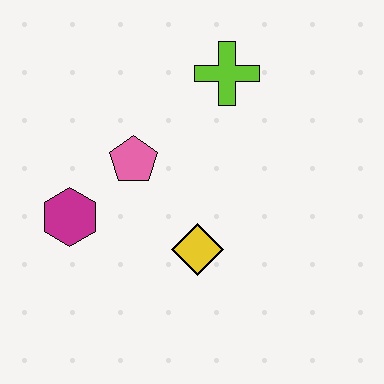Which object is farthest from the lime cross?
The magenta hexagon is farthest from the lime cross.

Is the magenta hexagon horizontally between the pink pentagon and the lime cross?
No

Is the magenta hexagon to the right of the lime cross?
No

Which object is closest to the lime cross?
The pink pentagon is closest to the lime cross.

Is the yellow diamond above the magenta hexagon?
No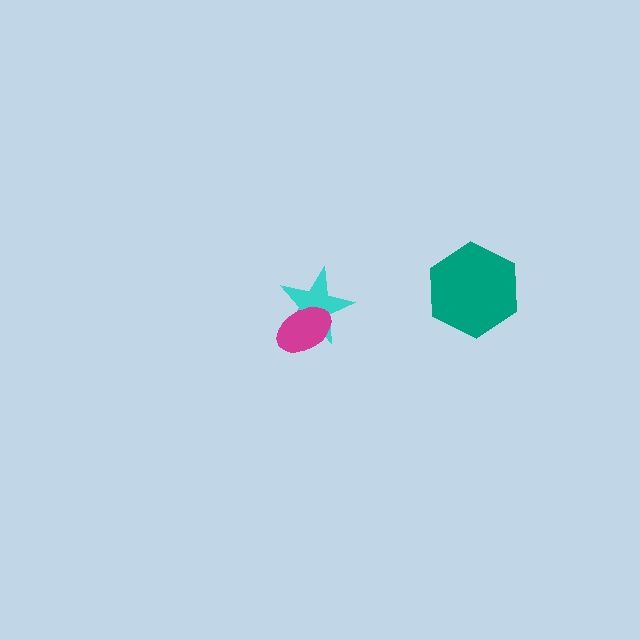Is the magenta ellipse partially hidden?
No, no other shape covers it.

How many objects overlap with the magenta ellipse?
1 object overlaps with the magenta ellipse.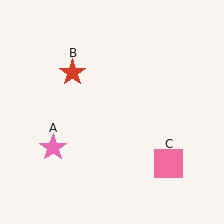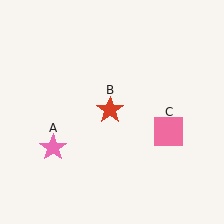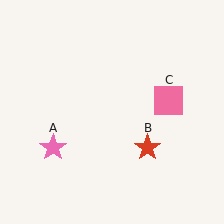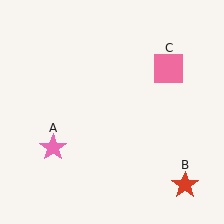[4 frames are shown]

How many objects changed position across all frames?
2 objects changed position: red star (object B), pink square (object C).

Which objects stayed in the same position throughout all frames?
Pink star (object A) remained stationary.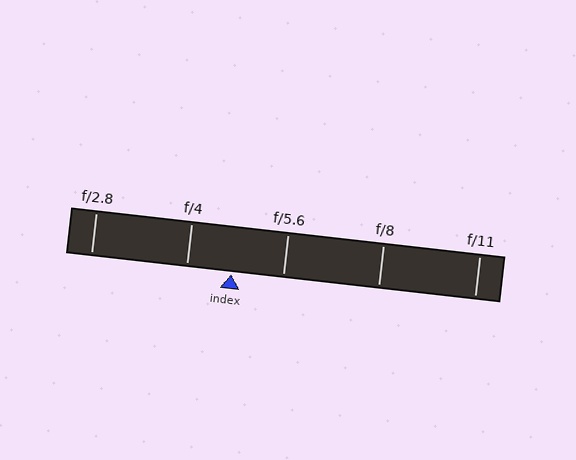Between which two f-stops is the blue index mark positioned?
The index mark is between f/4 and f/5.6.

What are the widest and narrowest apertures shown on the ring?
The widest aperture shown is f/2.8 and the narrowest is f/11.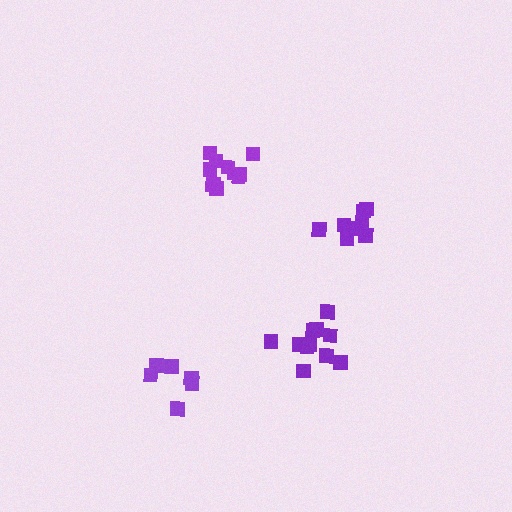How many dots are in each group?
Group 1: 11 dots, Group 2: 6 dots, Group 3: 8 dots, Group 4: 10 dots (35 total).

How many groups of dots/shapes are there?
There are 4 groups.